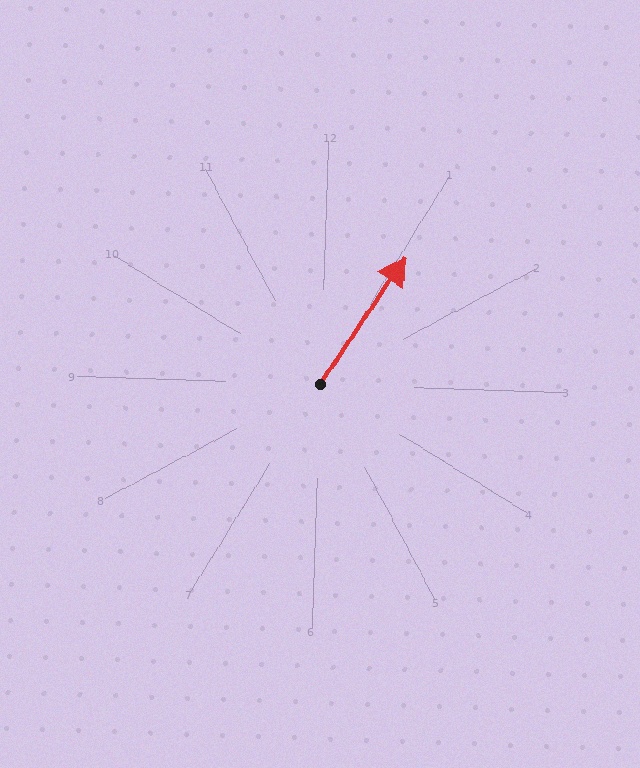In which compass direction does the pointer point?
Northeast.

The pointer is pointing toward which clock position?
Roughly 1 o'clock.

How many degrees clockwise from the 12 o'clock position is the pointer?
Approximately 32 degrees.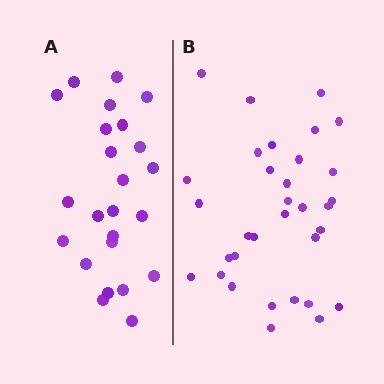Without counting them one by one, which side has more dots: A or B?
Region B (the right region) has more dots.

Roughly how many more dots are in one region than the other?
Region B has roughly 8 or so more dots than region A.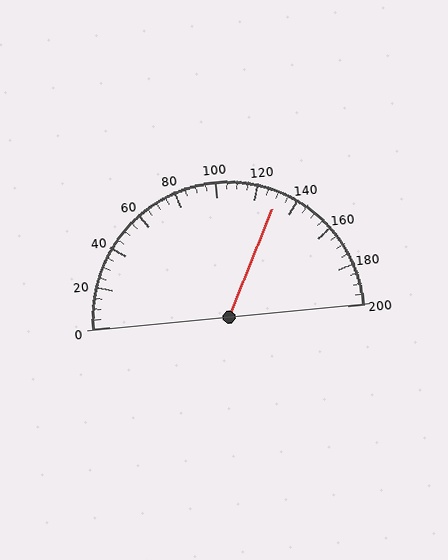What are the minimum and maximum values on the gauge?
The gauge ranges from 0 to 200.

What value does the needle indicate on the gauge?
The needle indicates approximately 130.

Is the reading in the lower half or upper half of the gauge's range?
The reading is in the upper half of the range (0 to 200).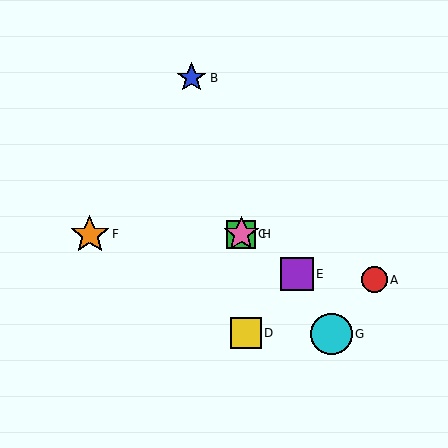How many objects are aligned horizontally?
3 objects (C, F, H) are aligned horizontally.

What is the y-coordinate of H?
Object H is at y≈234.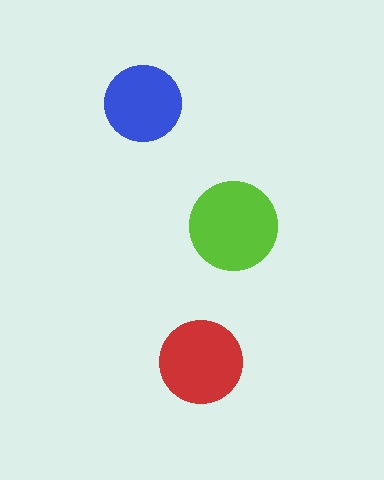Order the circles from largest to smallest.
the lime one, the red one, the blue one.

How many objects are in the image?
There are 3 objects in the image.